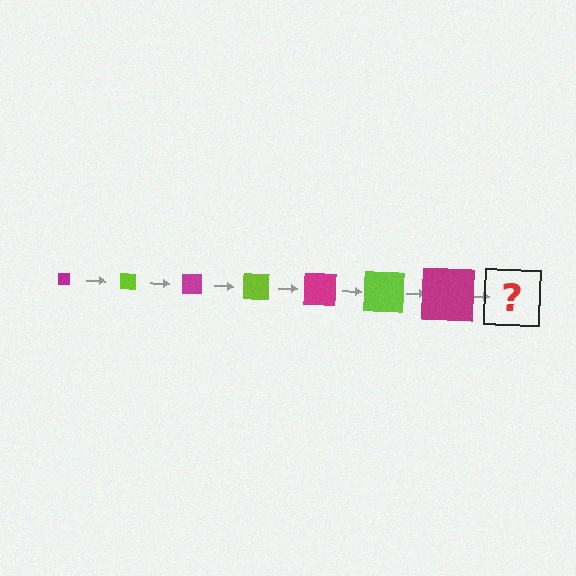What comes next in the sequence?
The next element should be a lime square, larger than the previous one.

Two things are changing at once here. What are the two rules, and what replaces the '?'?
The two rules are that the square grows larger each step and the color cycles through magenta and lime. The '?' should be a lime square, larger than the previous one.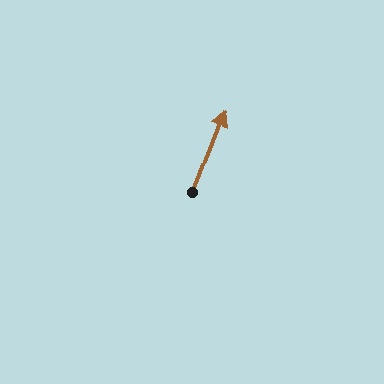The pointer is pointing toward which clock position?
Roughly 1 o'clock.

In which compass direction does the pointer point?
North.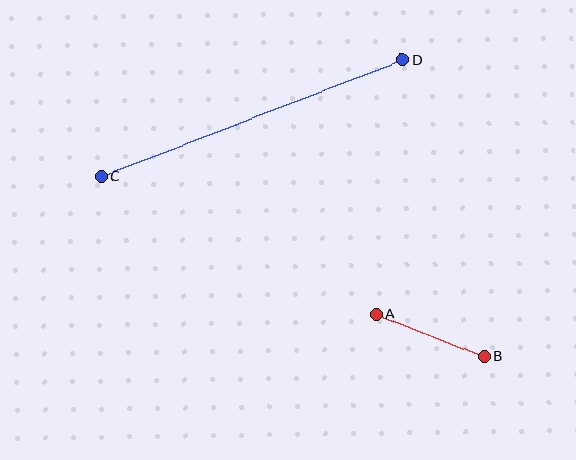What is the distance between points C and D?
The distance is approximately 323 pixels.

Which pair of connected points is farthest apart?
Points C and D are farthest apart.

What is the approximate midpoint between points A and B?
The midpoint is at approximately (430, 335) pixels.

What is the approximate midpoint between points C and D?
The midpoint is at approximately (252, 118) pixels.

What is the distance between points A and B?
The distance is approximately 116 pixels.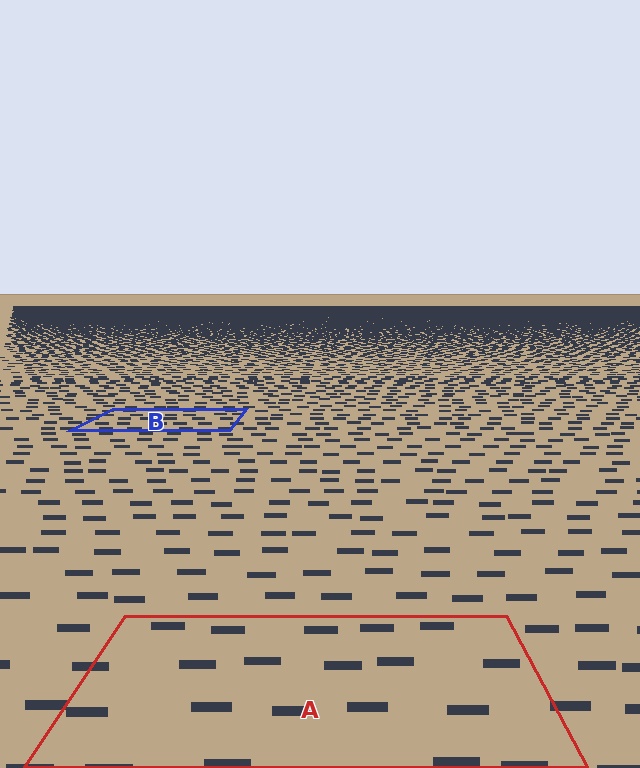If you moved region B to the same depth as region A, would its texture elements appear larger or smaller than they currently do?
They would appear larger. At a closer depth, the same texture elements are projected at a bigger on-screen size.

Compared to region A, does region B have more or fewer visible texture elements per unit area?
Region B has more texture elements per unit area — they are packed more densely because it is farther away.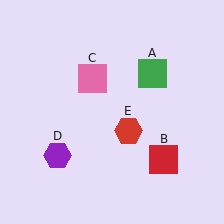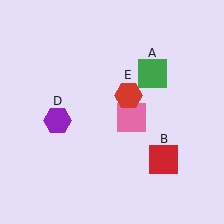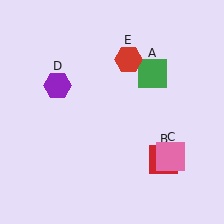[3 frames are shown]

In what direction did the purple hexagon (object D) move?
The purple hexagon (object D) moved up.